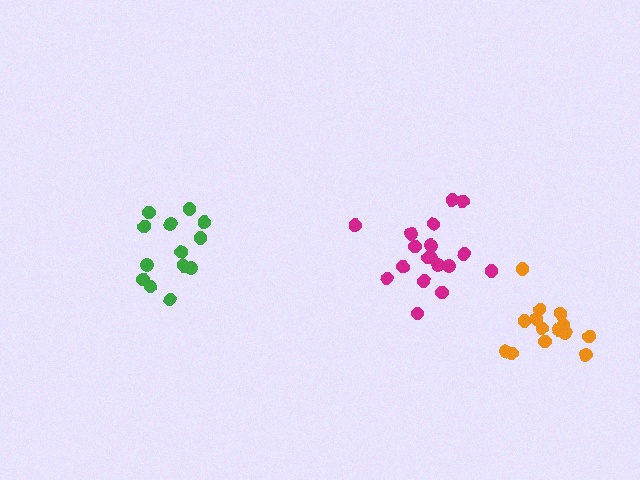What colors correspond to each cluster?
The clusters are colored: magenta, orange, green.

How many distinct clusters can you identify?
There are 3 distinct clusters.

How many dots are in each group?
Group 1: 18 dots, Group 2: 14 dots, Group 3: 13 dots (45 total).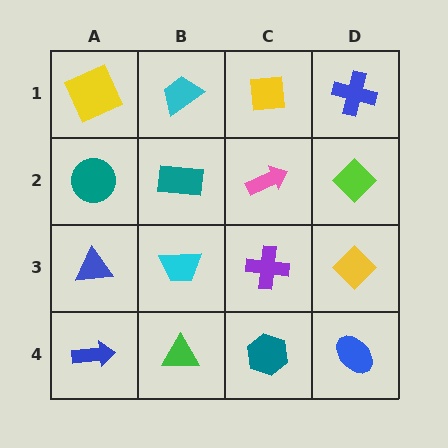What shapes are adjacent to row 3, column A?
A teal circle (row 2, column A), a blue arrow (row 4, column A), a cyan trapezoid (row 3, column B).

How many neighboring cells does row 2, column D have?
3.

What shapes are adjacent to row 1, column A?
A teal circle (row 2, column A), a cyan trapezoid (row 1, column B).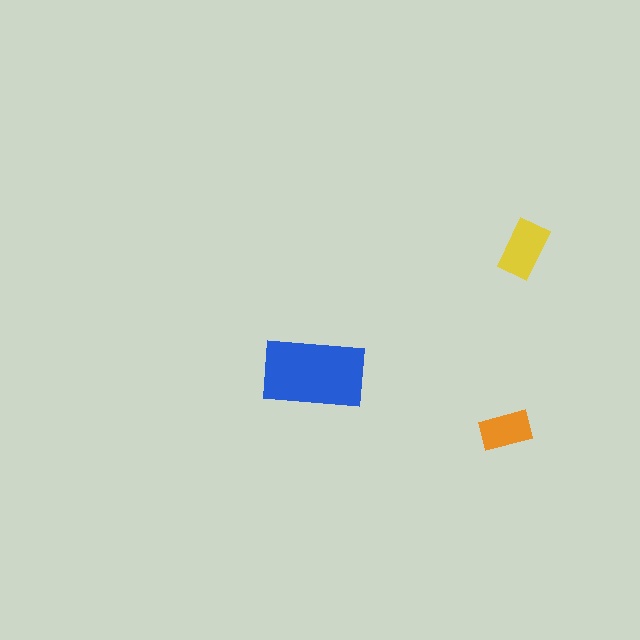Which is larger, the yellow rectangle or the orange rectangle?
The yellow one.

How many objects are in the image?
There are 3 objects in the image.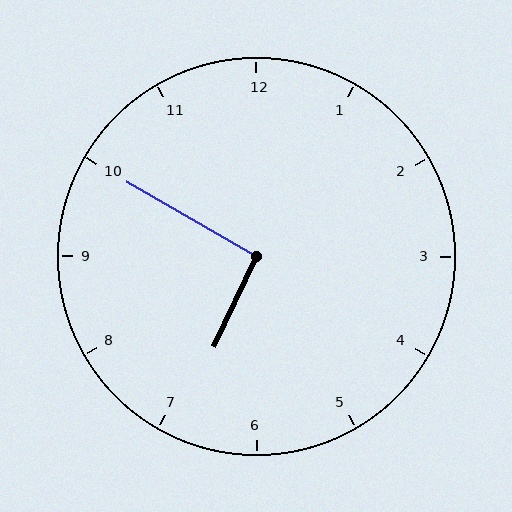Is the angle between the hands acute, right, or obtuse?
It is right.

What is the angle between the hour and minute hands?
Approximately 95 degrees.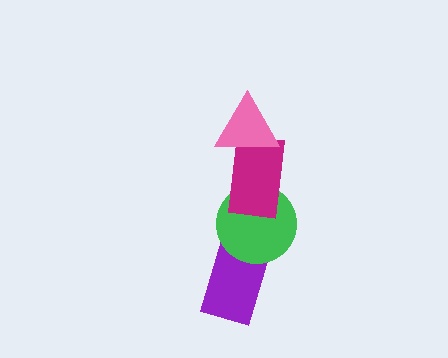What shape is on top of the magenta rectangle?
The pink triangle is on top of the magenta rectangle.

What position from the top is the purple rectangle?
The purple rectangle is 4th from the top.